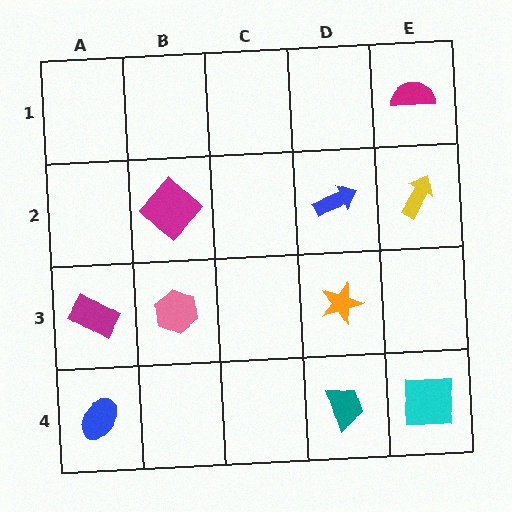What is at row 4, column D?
A teal trapezoid.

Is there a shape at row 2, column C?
No, that cell is empty.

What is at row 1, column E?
A magenta semicircle.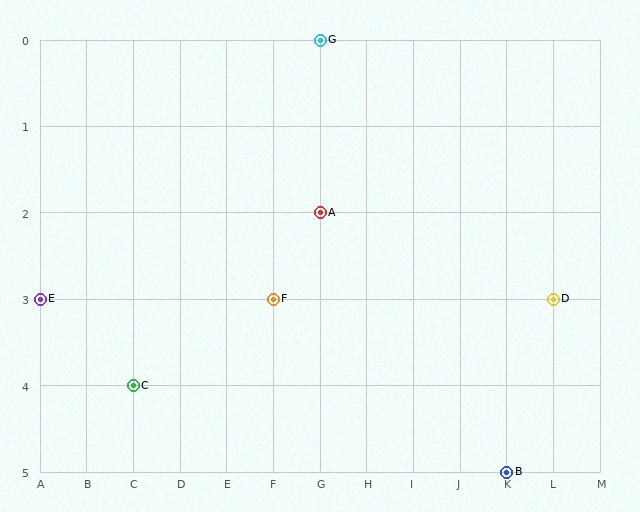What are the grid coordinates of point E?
Point E is at grid coordinates (A, 3).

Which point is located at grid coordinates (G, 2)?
Point A is at (G, 2).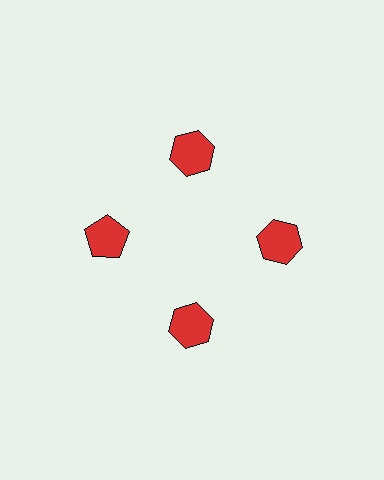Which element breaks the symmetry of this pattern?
The red pentagon at roughly the 9 o'clock position breaks the symmetry. All other shapes are red hexagons.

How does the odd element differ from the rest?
It has a different shape: pentagon instead of hexagon.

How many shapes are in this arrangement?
There are 4 shapes arranged in a ring pattern.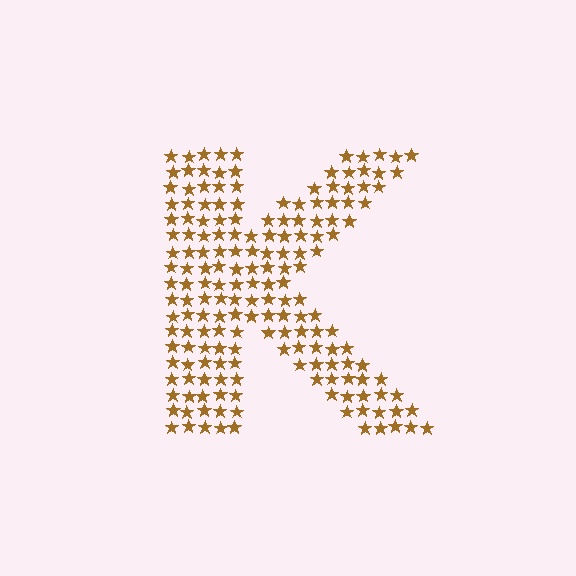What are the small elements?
The small elements are stars.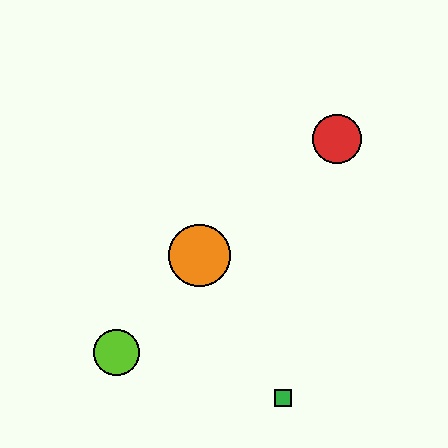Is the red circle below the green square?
No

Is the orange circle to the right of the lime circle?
Yes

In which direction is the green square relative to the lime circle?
The green square is to the right of the lime circle.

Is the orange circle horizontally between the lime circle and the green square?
Yes